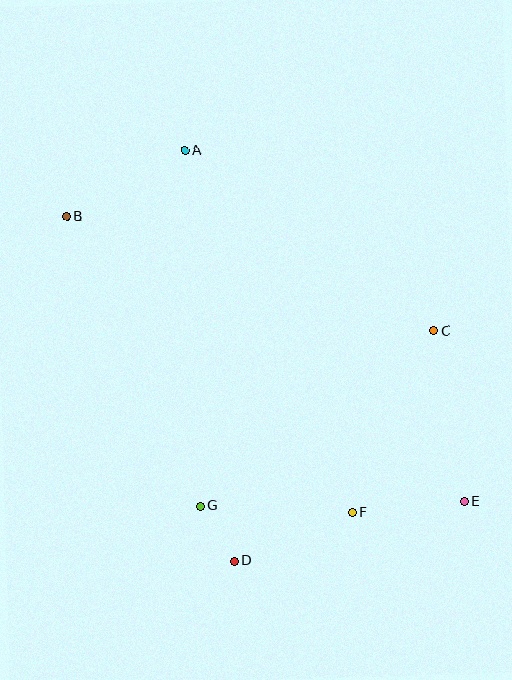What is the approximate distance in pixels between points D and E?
The distance between D and E is approximately 237 pixels.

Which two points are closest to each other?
Points D and G are closest to each other.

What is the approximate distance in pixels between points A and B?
The distance between A and B is approximately 135 pixels.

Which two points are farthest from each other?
Points B and E are farthest from each other.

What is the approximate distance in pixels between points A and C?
The distance between A and C is approximately 308 pixels.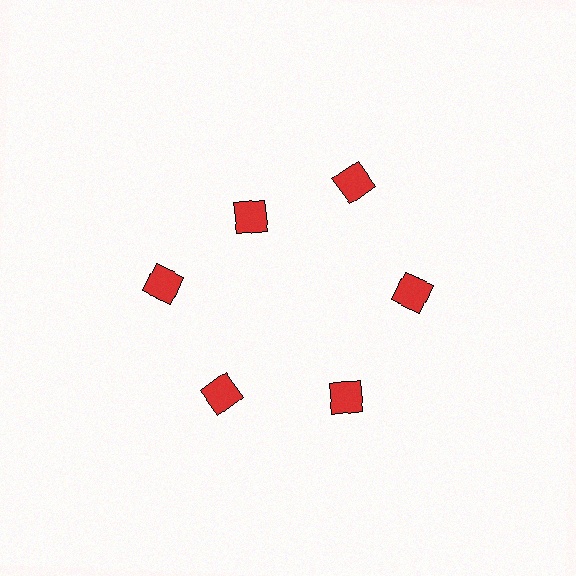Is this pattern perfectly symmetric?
No. The 6 red diamonds are arranged in a ring, but one element near the 11 o'clock position is pulled inward toward the center, breaking the 6-fold rotational symmetry.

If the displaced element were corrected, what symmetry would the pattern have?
It would have 6-fold rotational symmetry — the pattern would map onto itself every 60 degrees.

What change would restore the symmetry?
The symmetry would be restored by moving it outward, back onto the ring so that all 6 diamonds sit at equal angles and equal distance from the center.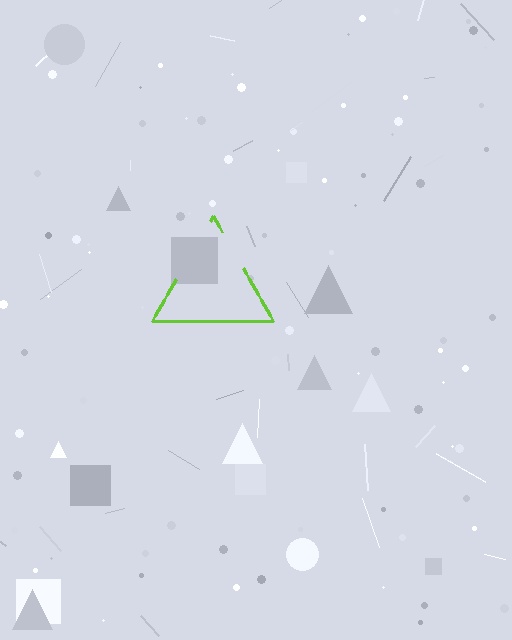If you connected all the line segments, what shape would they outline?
They would outline a triangle.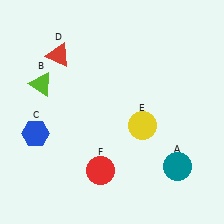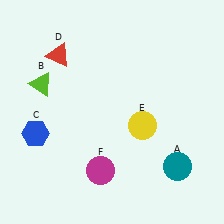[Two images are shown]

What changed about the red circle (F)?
In Image 1, F is red. In Image 2, it changed to magenta.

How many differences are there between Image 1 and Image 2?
There is 1 difference between the two images.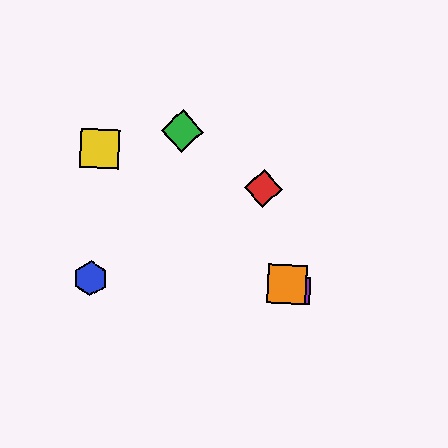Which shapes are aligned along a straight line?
The yellow square, the purple square, the orange square are aligned along a straight line.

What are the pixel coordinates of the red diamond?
The red diamond is at (263, 188).